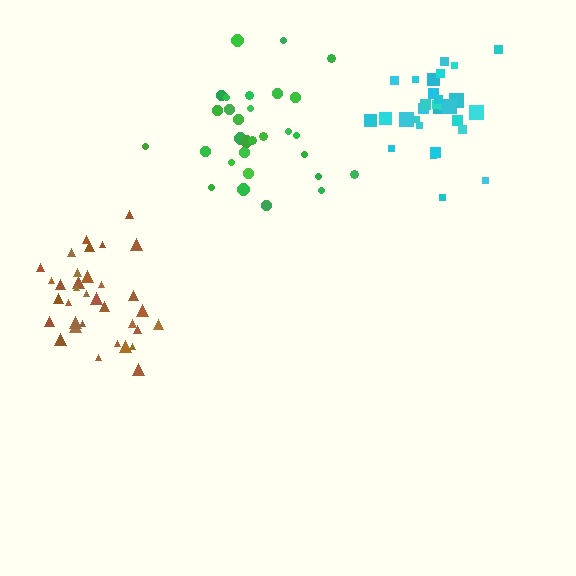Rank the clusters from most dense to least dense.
brown, cyan, green.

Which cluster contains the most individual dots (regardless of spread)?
Brown (34).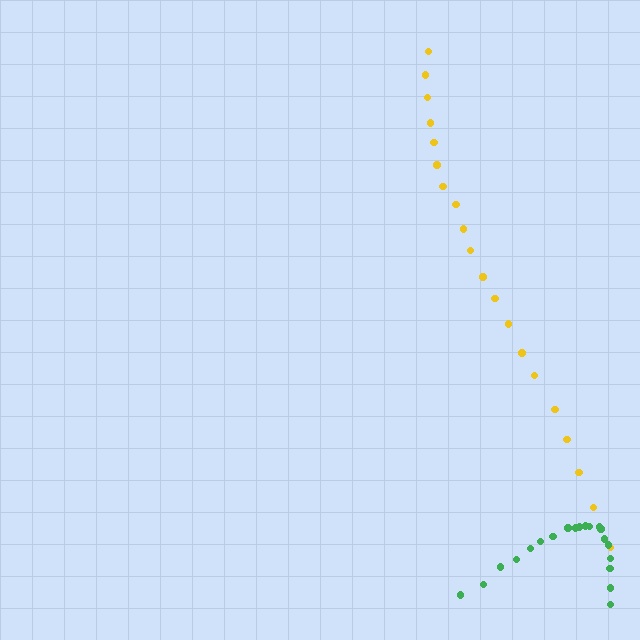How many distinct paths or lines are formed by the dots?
There are 2 distinct paths.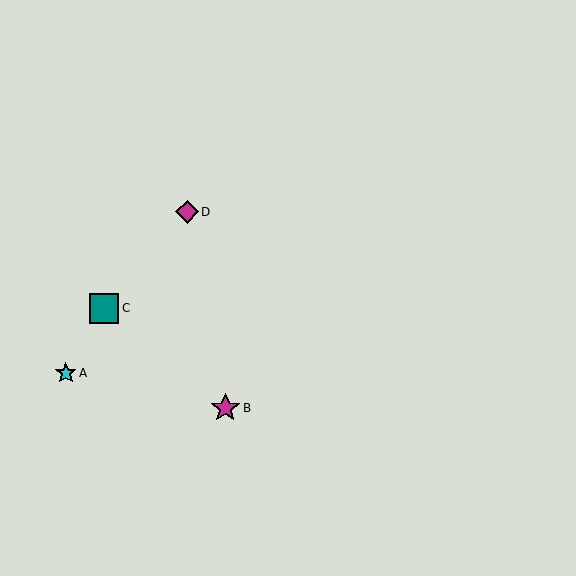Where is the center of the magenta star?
The center of the magenta star is at (225, 408).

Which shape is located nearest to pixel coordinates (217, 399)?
The magenta star (labeled B) at (225, 408) is nearest to that location.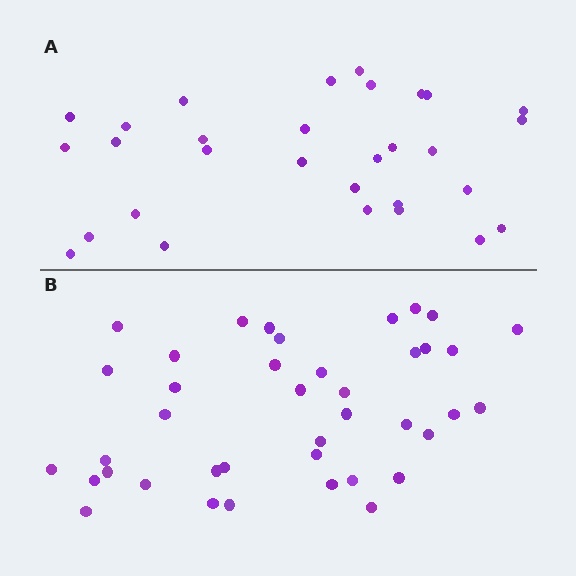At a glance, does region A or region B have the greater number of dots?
Region B (the bottom region) has more dots.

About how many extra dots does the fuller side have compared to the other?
Region B has roughly 10 or so more dots than region A.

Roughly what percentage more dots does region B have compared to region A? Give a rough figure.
About 35% more.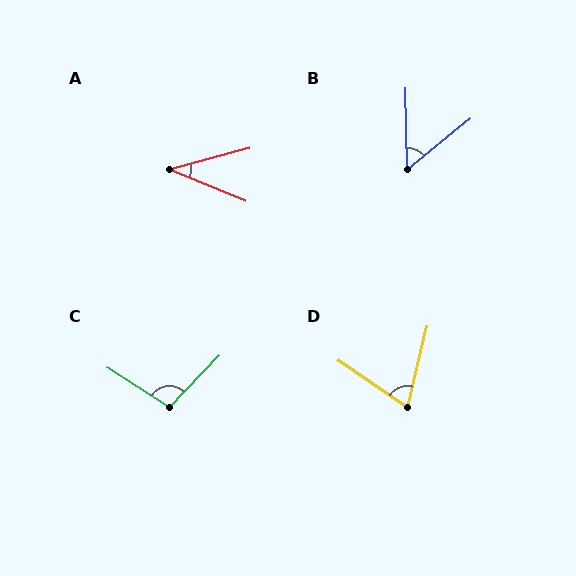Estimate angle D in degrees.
Approximately 69 degrees.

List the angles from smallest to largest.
A (37°), B (52°), D (69°), C (101°).